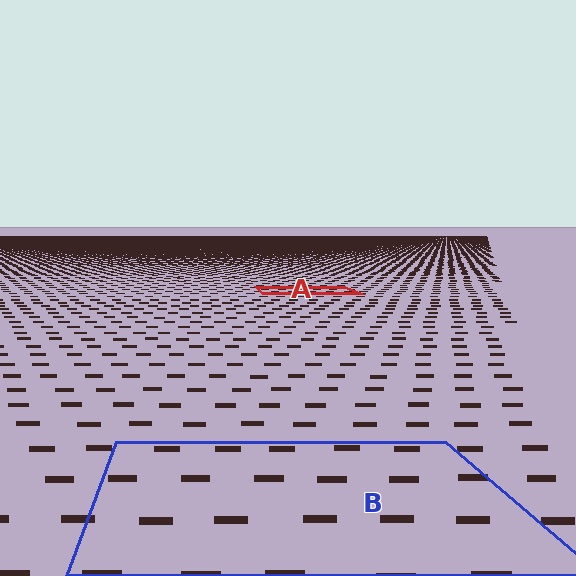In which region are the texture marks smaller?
The texture marks are smaller in region A, because it is farther away.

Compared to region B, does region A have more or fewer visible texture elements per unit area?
Region A has more texture elements per unit area — they are packed more densely because it is farther away.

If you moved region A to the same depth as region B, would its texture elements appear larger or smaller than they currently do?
They would appear larger. At a closer depth, the same texture elements are projected at a bigger on-screen size.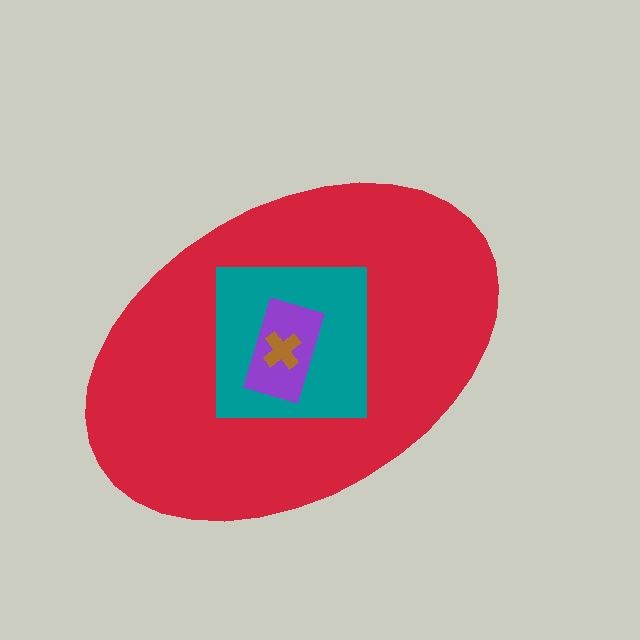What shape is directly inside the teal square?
The purple rectangle.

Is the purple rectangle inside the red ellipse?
Yes.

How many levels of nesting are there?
4.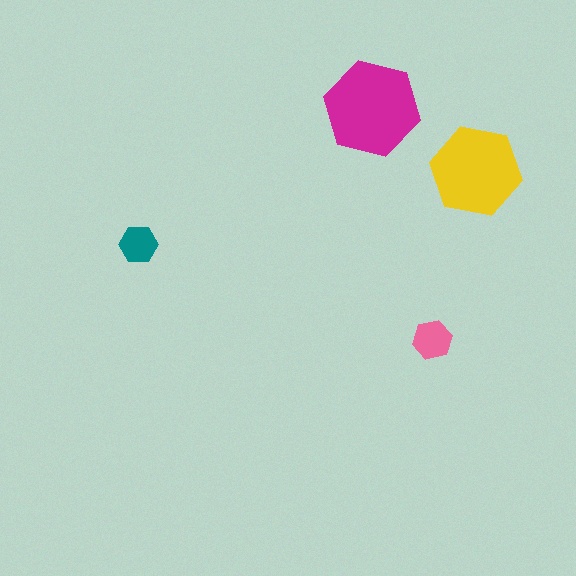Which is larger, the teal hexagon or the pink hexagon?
The pink one.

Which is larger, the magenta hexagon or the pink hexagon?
The magenta one.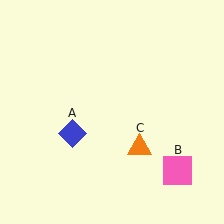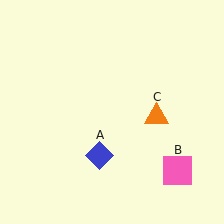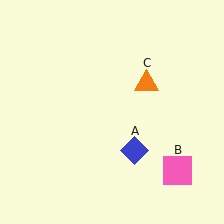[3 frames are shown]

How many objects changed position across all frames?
2 objects changed position: blue diamond (object A), orange triangle (object C).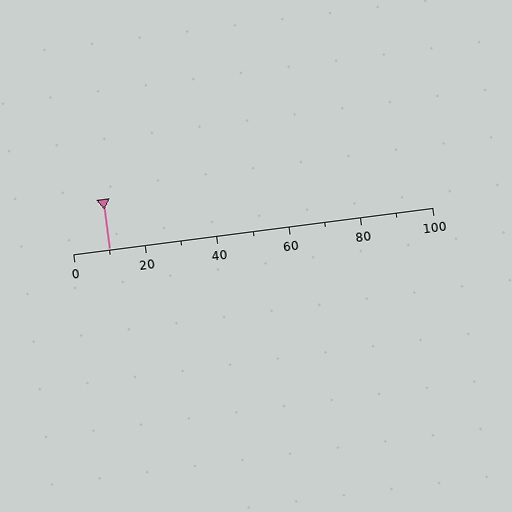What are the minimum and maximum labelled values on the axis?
The axis runs from 0 to 100.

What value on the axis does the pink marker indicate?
The marker indicates approximately 10.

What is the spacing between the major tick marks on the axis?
The major ticks are spaced 20 apart.